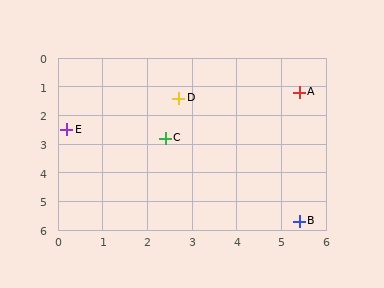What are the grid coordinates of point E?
Point E is at approximately (0.2, 2.5).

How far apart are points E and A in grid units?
Points E and A are about 5.4 grid units apart.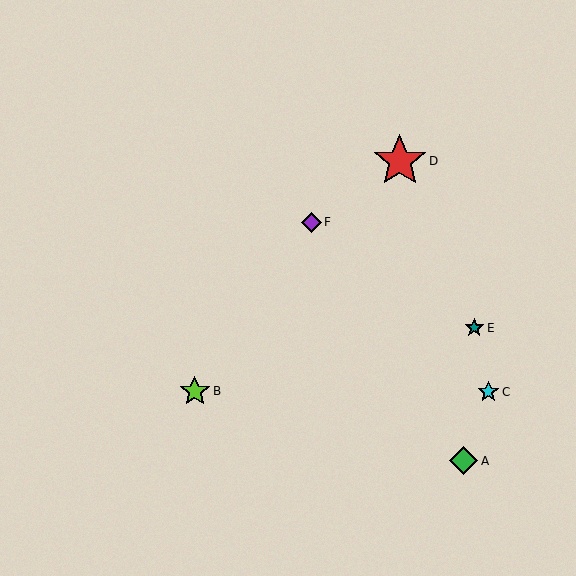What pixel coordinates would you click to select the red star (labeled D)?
Click at (400, 161) to select the red star D.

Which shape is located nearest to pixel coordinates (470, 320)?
The teal star (labeled E) at (474, 328) is nearest to that location.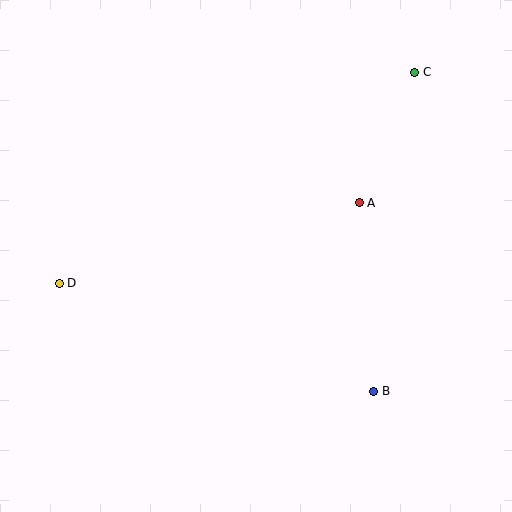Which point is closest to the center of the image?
Point A at (359, 203) is closest to the center.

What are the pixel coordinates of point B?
Point B is at (374, 391).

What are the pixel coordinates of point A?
Point A is at (359, 203).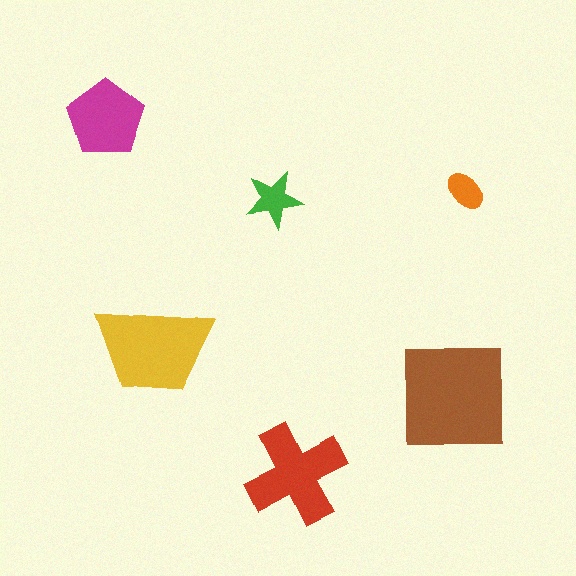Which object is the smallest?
The orange ellipse.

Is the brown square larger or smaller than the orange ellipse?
Larger.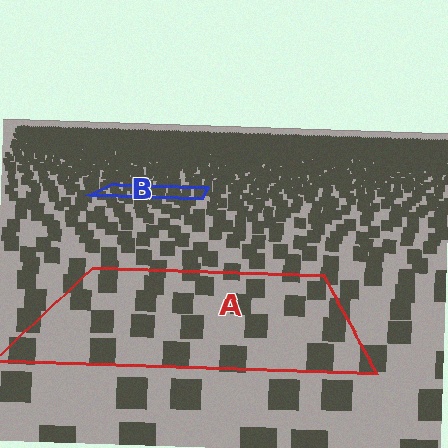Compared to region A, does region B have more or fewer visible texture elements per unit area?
Region B has more texture elements per unit area — they are packed more densely because it is farther away.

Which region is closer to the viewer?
Region A is closer. The texture elements there are larger and more spread out.